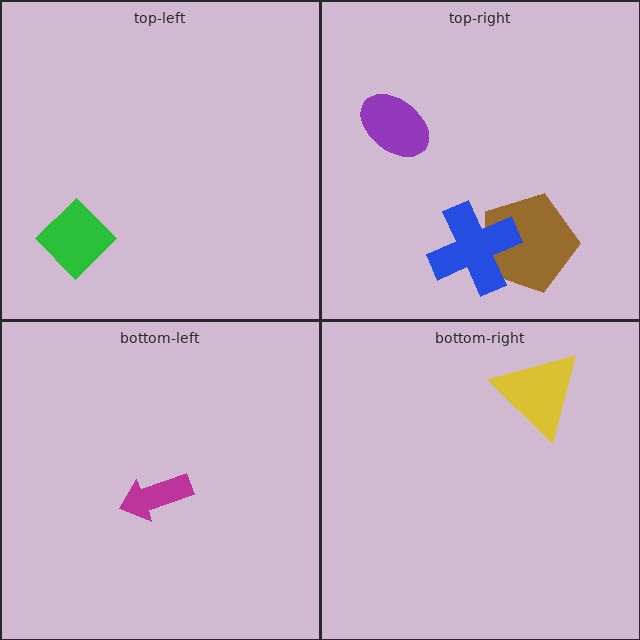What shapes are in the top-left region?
The green diamond.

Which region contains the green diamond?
The top-left region.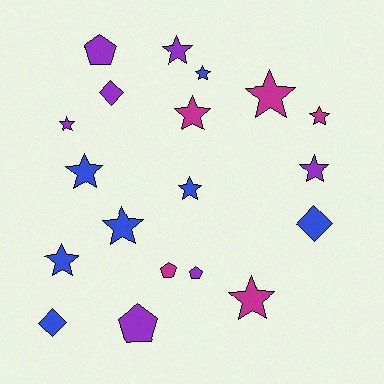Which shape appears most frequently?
Star, with 12 objects.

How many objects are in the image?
There are 19 objects.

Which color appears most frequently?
Blue, with 7 objects.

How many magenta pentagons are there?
There is 1 magenta pentagon.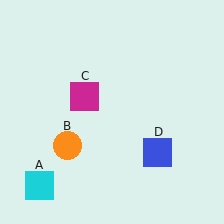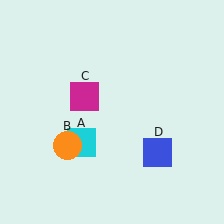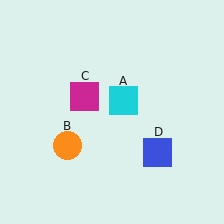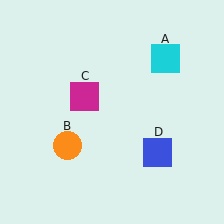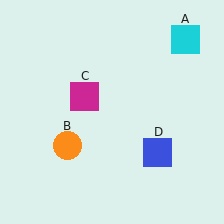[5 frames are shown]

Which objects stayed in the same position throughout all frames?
Orange circle (object B) and magenta square (object C) and blue square (object D) remained stationary.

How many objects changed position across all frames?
1 object changed position: cyan square (object A).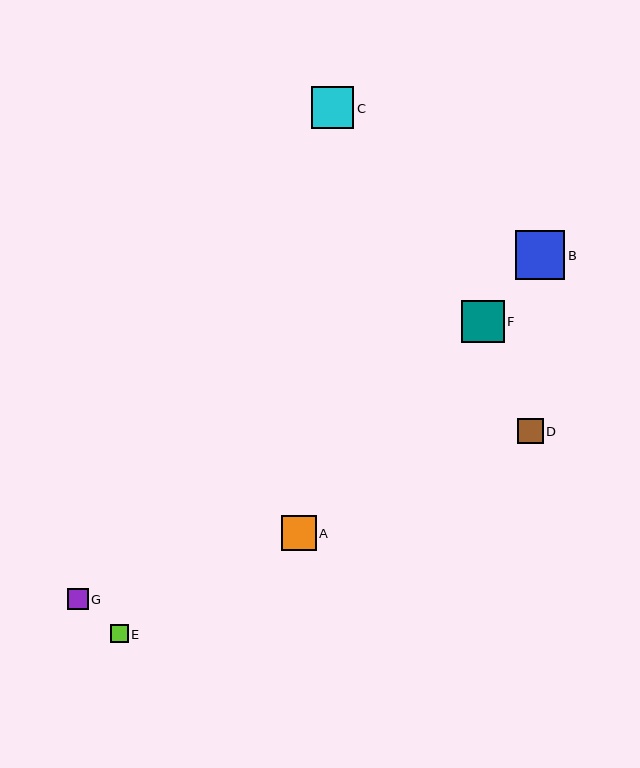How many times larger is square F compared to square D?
Square F is approximately 1.7 times the size of square D.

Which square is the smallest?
Square E is the smallest with a size of approximately 18 pixels.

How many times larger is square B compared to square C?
Square B is approximately 1.2 times the size of square C.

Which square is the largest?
Square B is the largest with a size of approximately 49 pixels.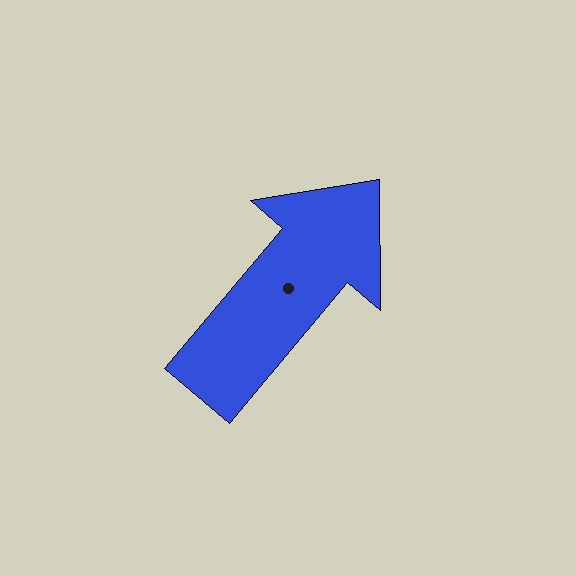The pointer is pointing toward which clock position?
Roughly 1 o'clock.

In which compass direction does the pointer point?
Northeast.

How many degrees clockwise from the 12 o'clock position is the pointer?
Approximately 40 degrees.